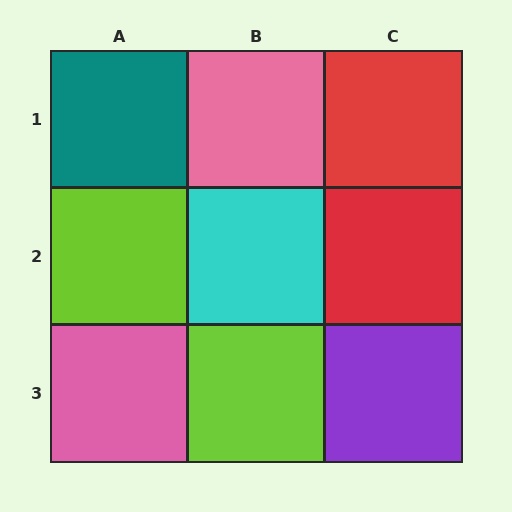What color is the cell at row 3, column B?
Lime.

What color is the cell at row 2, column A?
Lime.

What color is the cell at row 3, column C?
Purple.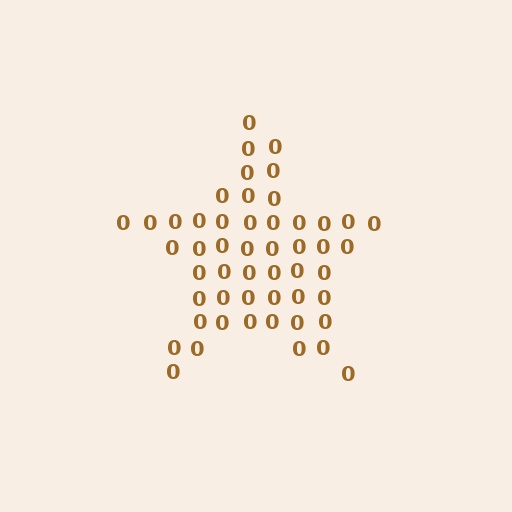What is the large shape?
The large shape is a star.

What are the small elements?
The small elements are digit 0's.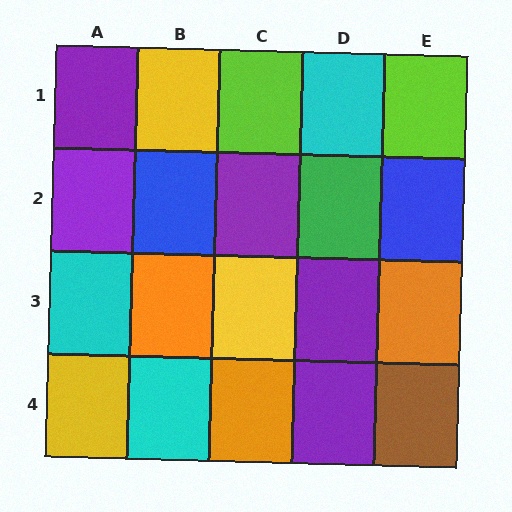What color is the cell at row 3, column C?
Yellow.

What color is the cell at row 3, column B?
Orange.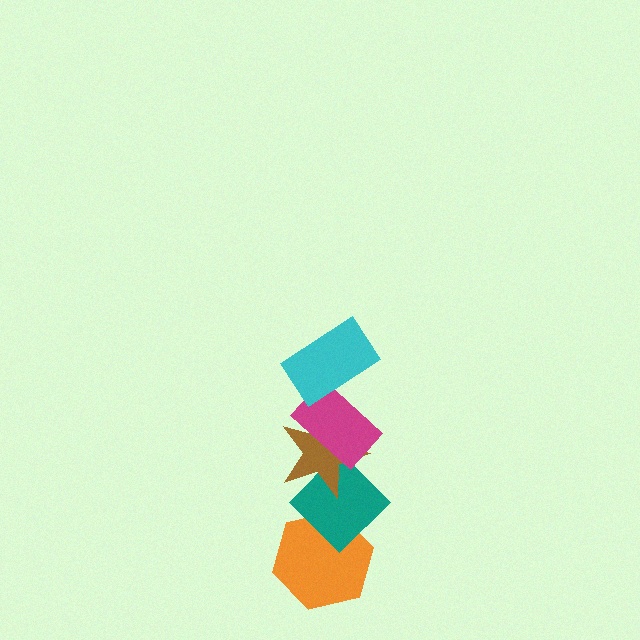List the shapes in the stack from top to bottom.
From top to bottom: the cyan rectangle, the magenta rectangle, the brown star, the teal diamond, the orange hexagon.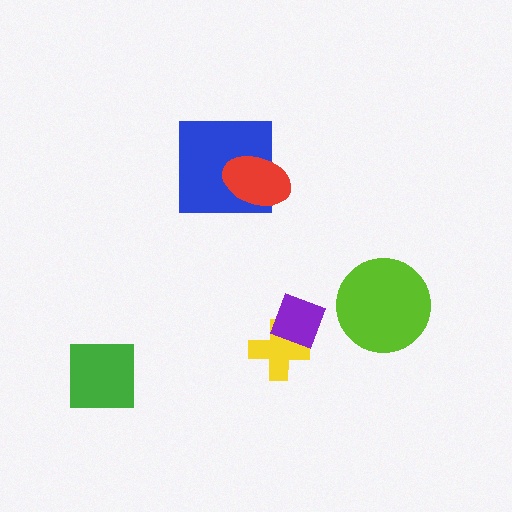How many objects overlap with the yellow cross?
1 object overlaps with the yellow cross.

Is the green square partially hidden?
No, no other shape covers it.